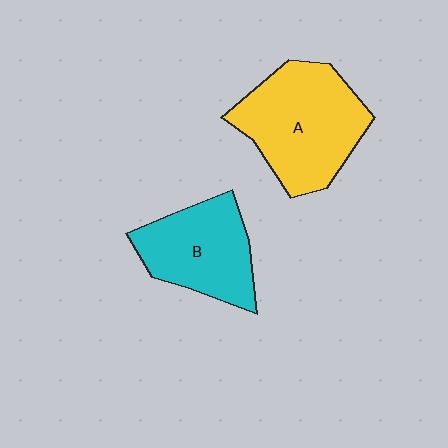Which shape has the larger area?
Shape A (yellow).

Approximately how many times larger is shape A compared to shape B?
Approximately 1.3 times.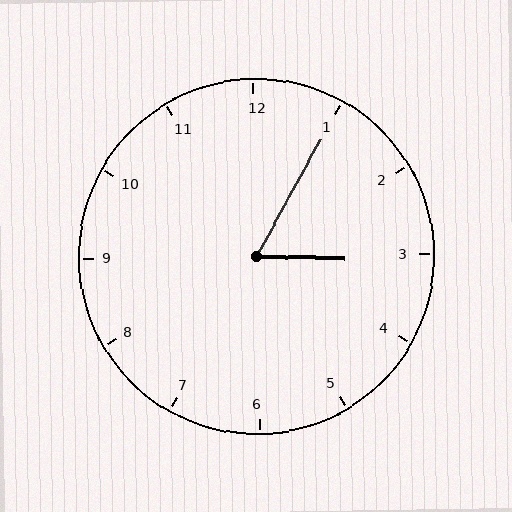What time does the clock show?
3:05.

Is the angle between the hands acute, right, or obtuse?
It is acute.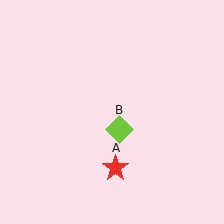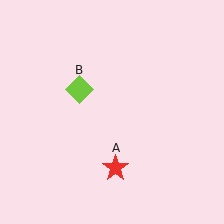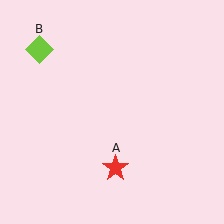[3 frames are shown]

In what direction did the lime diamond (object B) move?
The lime diamond (object B) moved up and to the left.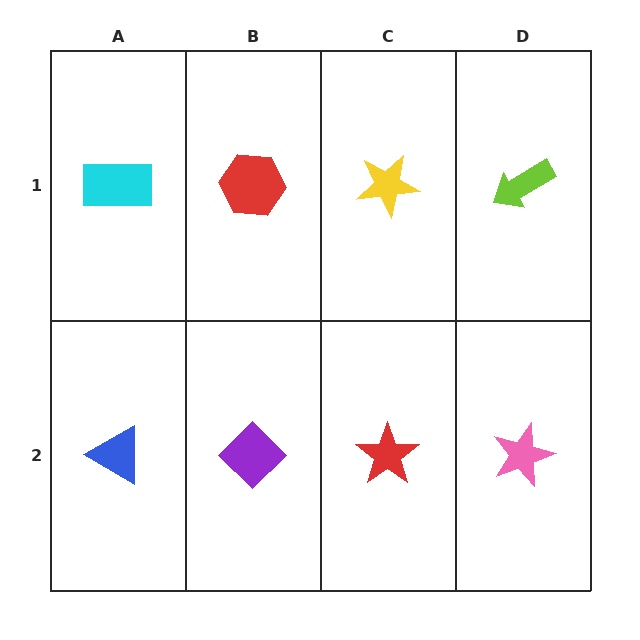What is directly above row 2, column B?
A red hexagon.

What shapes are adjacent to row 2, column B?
A red hexagon (row 1, column B), a blue triangle (row 2, column A), a red star (row 2, column C).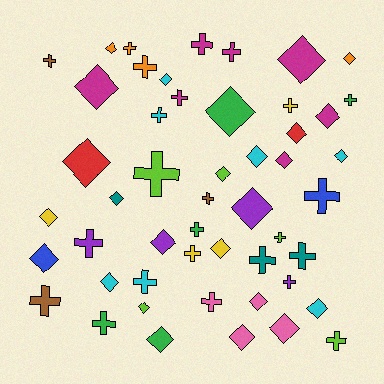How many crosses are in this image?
There are 24 crosses.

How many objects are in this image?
There are 50 objects.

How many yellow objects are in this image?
There are 4 yellow objects.